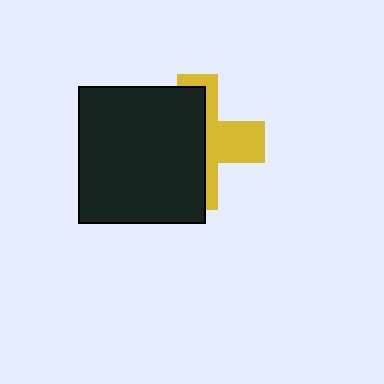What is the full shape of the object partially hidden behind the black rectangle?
The partially hidden object is a yellow cross.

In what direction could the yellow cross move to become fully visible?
The yellow cross could move right. That would shift it out from behind the black rectangle entirely.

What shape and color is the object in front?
The object in front is a black rectangle.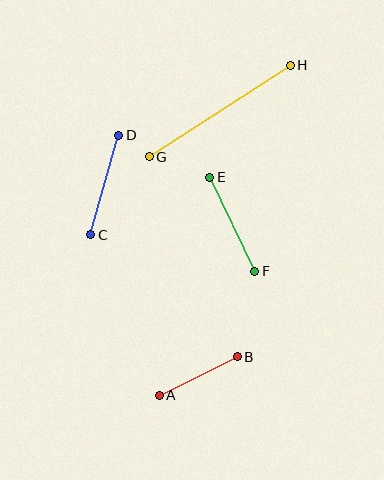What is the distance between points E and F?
The distance is approximately 104 pixels.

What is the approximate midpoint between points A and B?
The midpoint is at approximately (198, 376) pixels.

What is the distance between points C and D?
The distance is approximately 104 pixels.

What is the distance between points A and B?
The distance is approximately 87 pixels.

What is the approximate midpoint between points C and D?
The midpoint is at approximately (105, 185) pixels.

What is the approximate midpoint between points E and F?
The midpoint is at approximately (232, 224) pixels.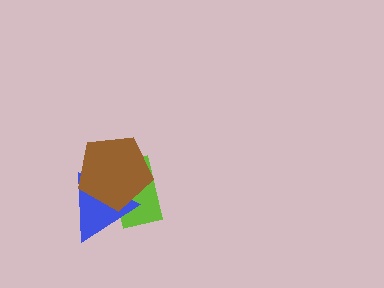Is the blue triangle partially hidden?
Yes, it is partially covered by another shape.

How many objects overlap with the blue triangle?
2 objects overlap with the blue triangle.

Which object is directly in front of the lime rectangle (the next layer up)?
The blue triangle is directly in front of the lime rectangle.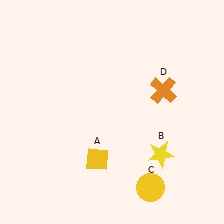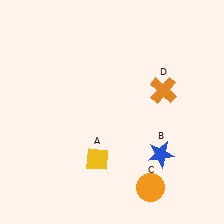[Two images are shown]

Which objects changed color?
B changed from yellow to blue. C changed from yellow to orange.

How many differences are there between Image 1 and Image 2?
There are 2 differences between the two images.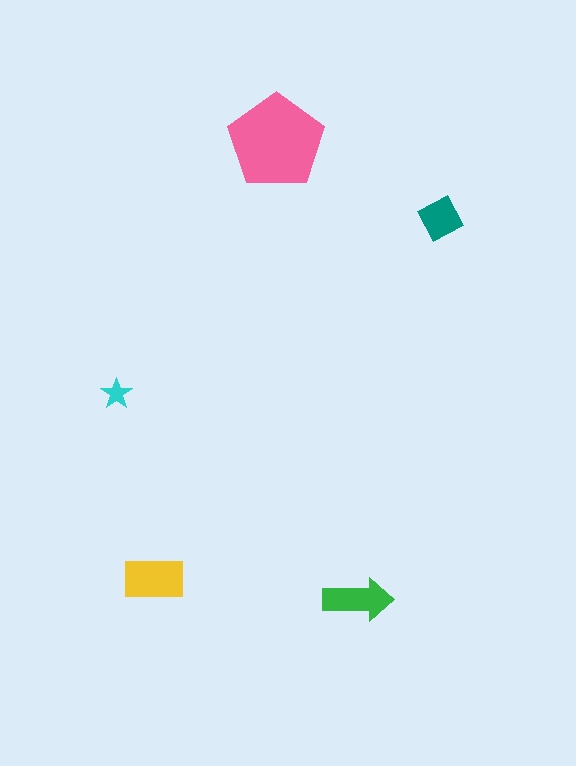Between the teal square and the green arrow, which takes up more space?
The green arrow.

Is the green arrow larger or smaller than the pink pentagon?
Smaller.